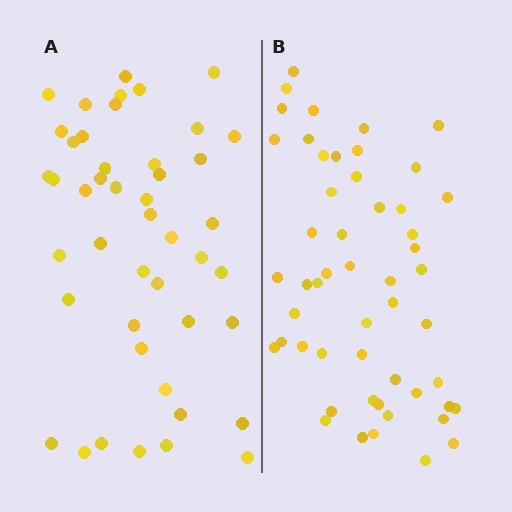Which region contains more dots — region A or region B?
Region B (the right region) has more dots.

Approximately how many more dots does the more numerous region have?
Region B has roughly 8 or so more dots than region A.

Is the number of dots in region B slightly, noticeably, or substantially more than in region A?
Region B has only slightly more — the two regions are fairly close. The ratio is roughly 1.2 to 1.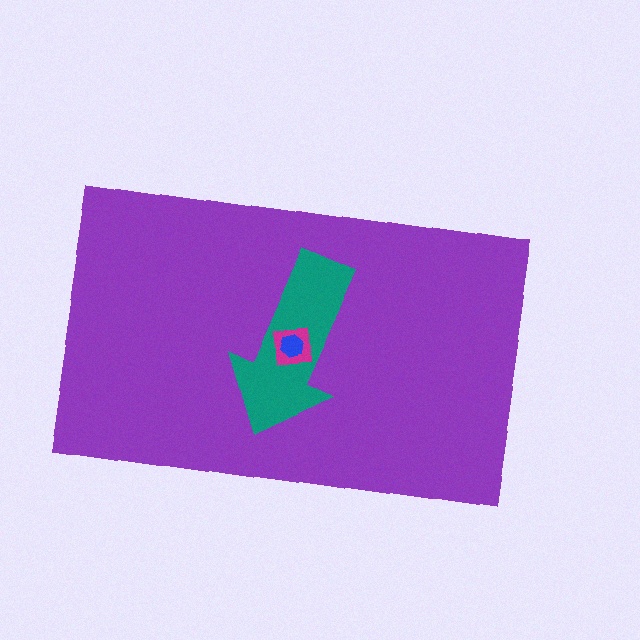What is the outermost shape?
The purple rectangle.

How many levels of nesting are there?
4.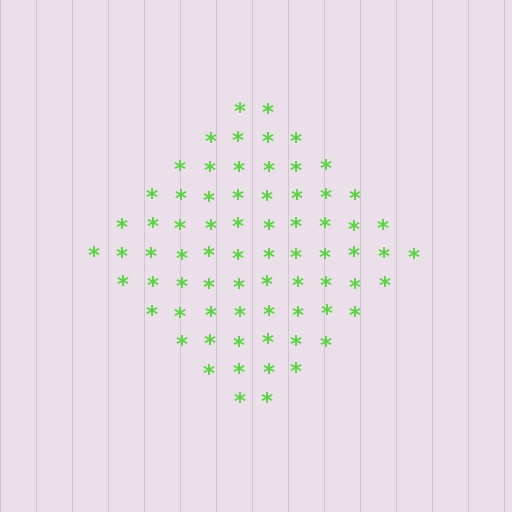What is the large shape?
The large shape is a diamond.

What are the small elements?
The small elements are asterisks.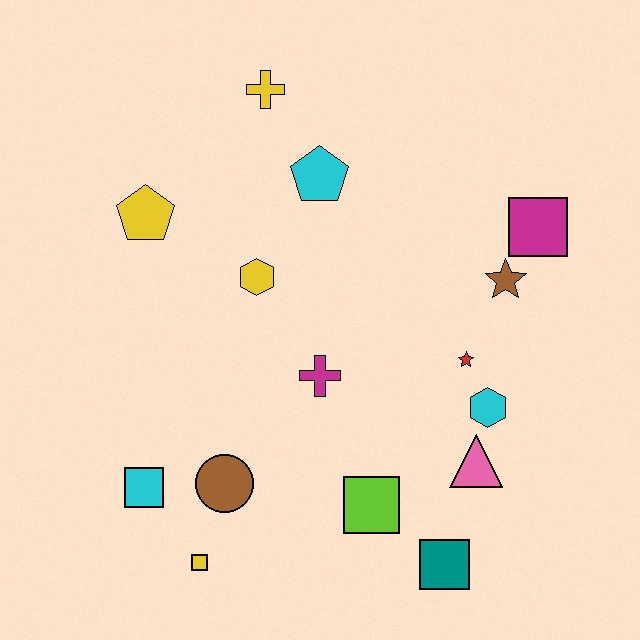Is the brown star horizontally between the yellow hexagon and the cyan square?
No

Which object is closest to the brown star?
The magenta square is closest to the brown star.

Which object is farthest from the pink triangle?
The yellow cross is farthest from the pink triangle.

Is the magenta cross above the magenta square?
No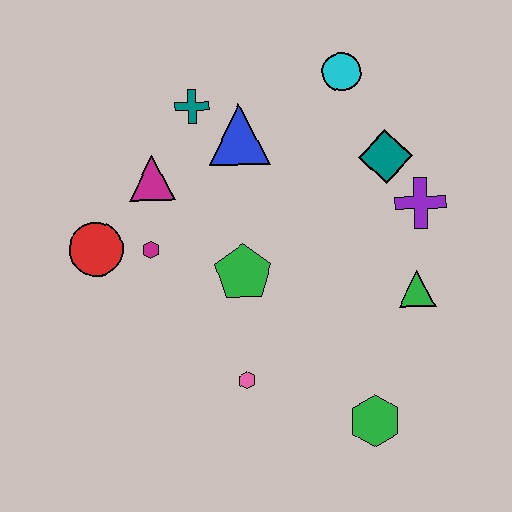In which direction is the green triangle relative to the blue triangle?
The green triangle is to the right of the blue triangle.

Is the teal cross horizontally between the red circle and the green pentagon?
Yes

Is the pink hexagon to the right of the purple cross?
No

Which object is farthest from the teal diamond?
The red circle is farthest from the teal diamond.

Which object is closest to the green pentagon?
The magenta hexagon is closest to the green pentagon.